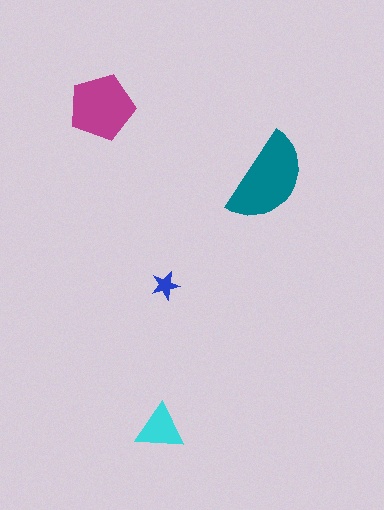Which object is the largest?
The teal semicircle.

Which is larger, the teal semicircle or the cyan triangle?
The teal semicircle.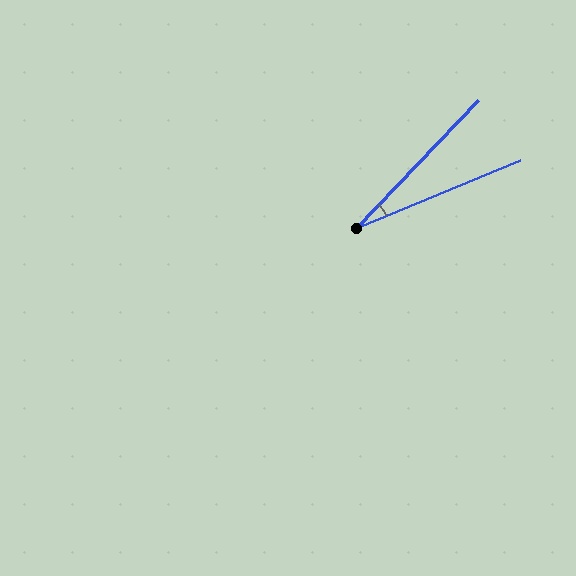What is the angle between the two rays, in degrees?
Approximately 24 degrees.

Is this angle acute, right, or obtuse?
It is acute.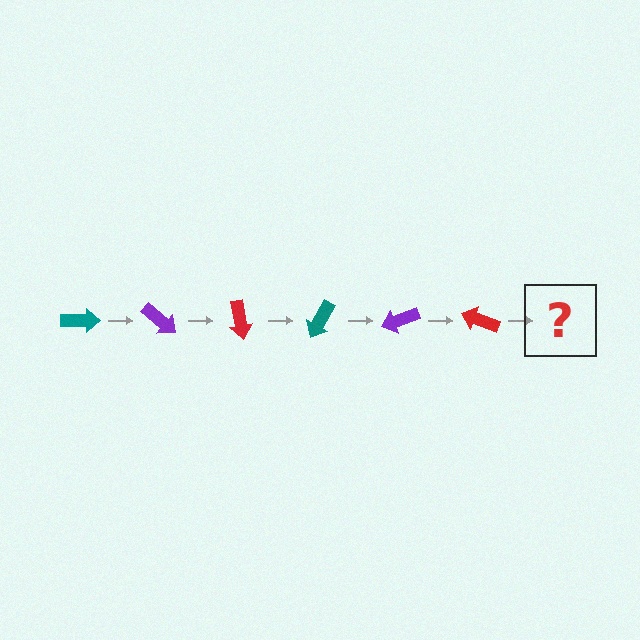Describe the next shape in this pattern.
It should be a teal arrow, rotated 240 degrees from the start.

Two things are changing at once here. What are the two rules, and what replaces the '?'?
The two rules are that it rotates 40 degrees each step and the color cycles through teal, purple, and red. The '?' should be a teal arrow, rotated 240 degrees from the start.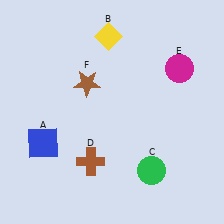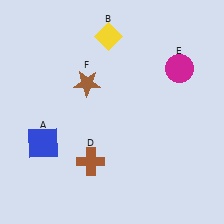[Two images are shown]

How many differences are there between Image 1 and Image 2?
There is 1 difference between the two images.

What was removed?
The green circle (C) was removed in Image 2.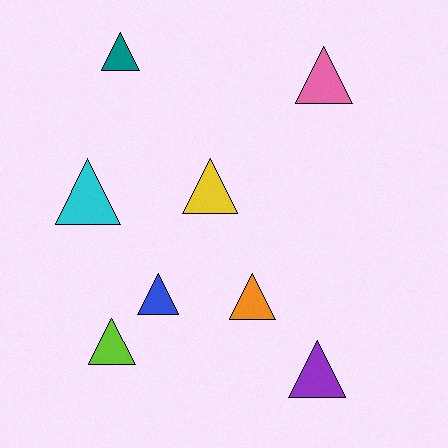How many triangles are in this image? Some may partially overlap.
There are 8 triangles.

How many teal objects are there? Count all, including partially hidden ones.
There is 1 teal object.